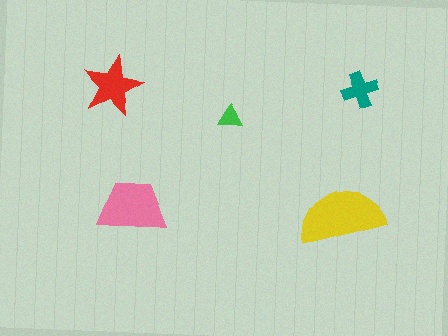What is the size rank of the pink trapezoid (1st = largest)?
2nd.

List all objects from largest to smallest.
The yellow semicircle, the pink trapezoid, the red star, the teal cross, the green triangle.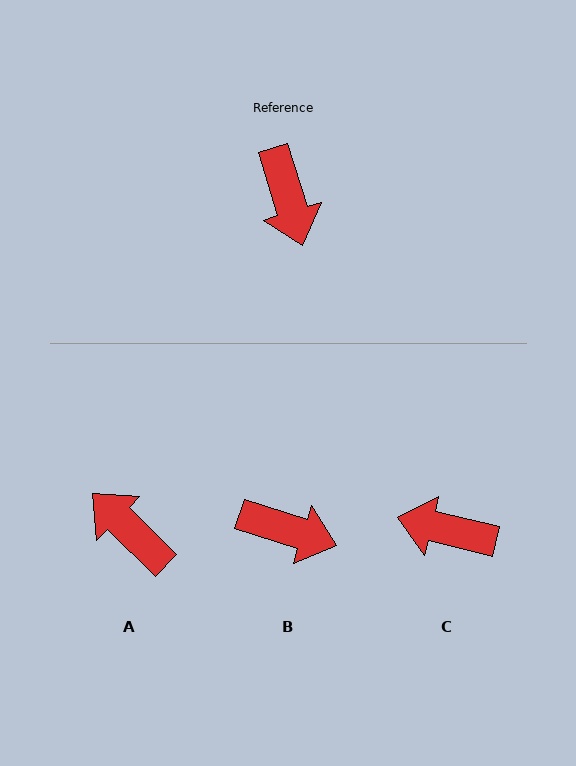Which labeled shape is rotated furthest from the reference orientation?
A, about 151 degrees away.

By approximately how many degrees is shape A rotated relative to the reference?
Approximately 151 degrees clockwise.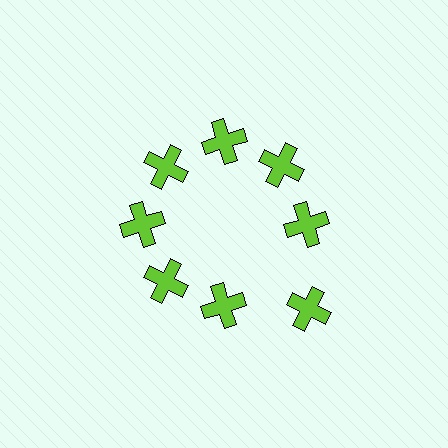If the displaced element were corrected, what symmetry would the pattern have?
It would have 8-fold rotational symmetry — the pattern would map onto itself every 45 degrees.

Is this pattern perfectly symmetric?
No. The 8 lime crosses are arranged in a ring, but one element near the 4 o'clock position is pushed outward from the center, breaking the 8-fold rotational symmetry.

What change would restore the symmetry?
The symmetry would be restored by moving it inward, back onto the ring so that all 8 crosses sit at equal angles and equal distance from the center.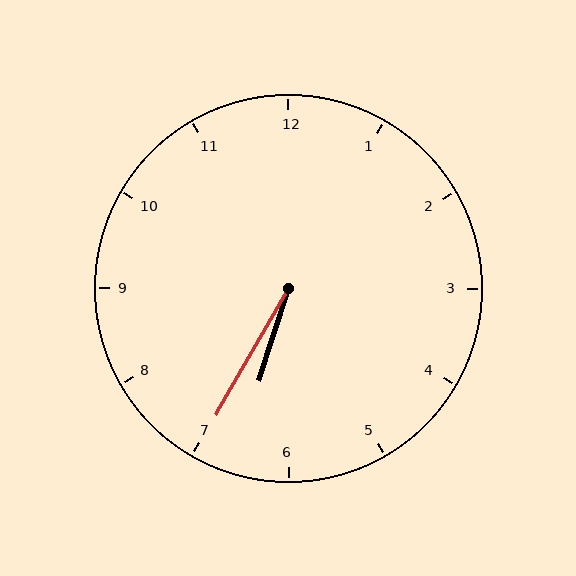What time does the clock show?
6:35.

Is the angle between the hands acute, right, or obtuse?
It is acute.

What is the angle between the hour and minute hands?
Approximately 12 degrees.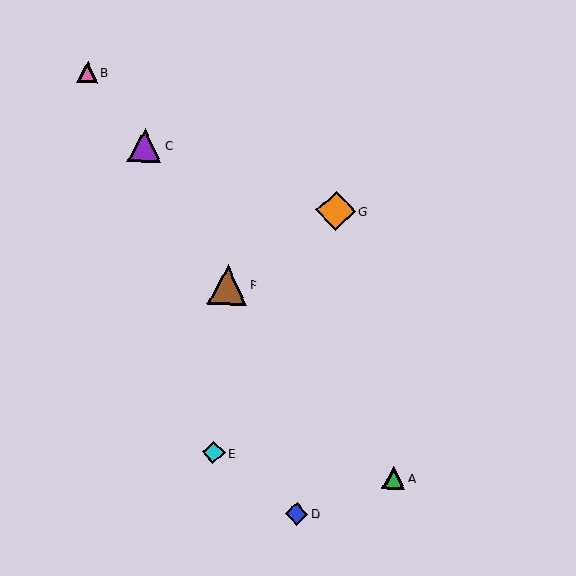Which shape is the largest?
The brown triangle (labeled F) is the largest.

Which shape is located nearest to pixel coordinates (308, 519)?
The blue diamond (labeled D) at (297, 514) is nearest to that location.